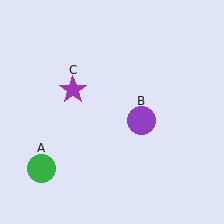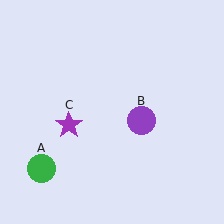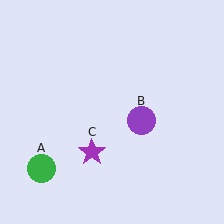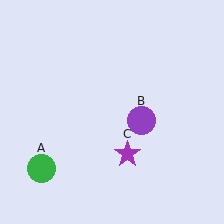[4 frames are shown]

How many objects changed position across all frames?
1 object changed position: purple star (object C).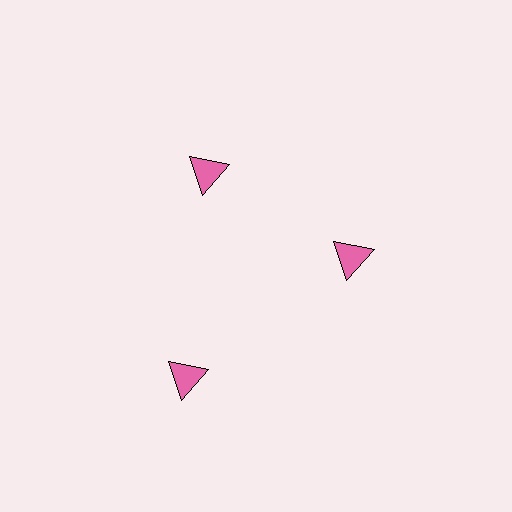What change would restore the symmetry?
The symmetry would be restored by moving it inward, back onto the ring so that all 3 triangles sit at equal angles and equal distance from the center.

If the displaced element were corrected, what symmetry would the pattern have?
It would have 3-fold rotational symmetry — the pattern would map onto itself every 120 degrees.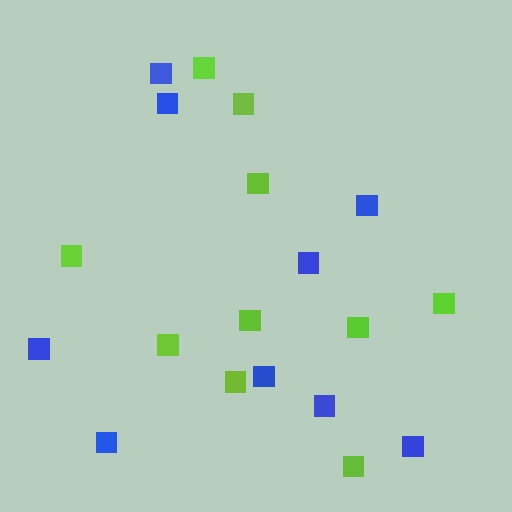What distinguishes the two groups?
There are 2 groups: one group of blue squares (9) and one group of lime squares (10).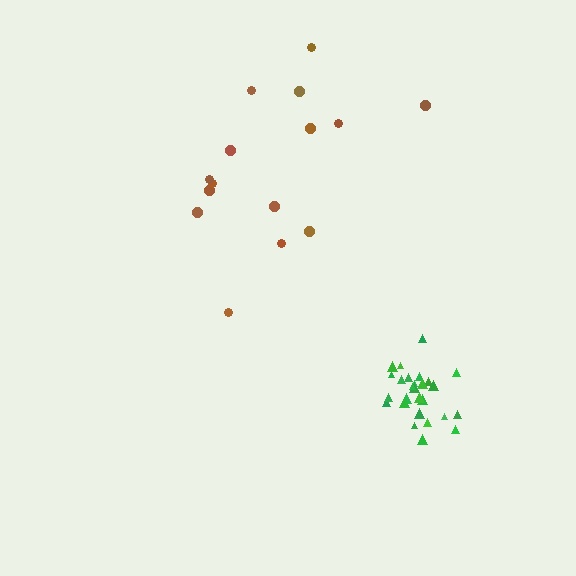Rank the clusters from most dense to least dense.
green, brown.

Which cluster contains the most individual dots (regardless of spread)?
Green (28).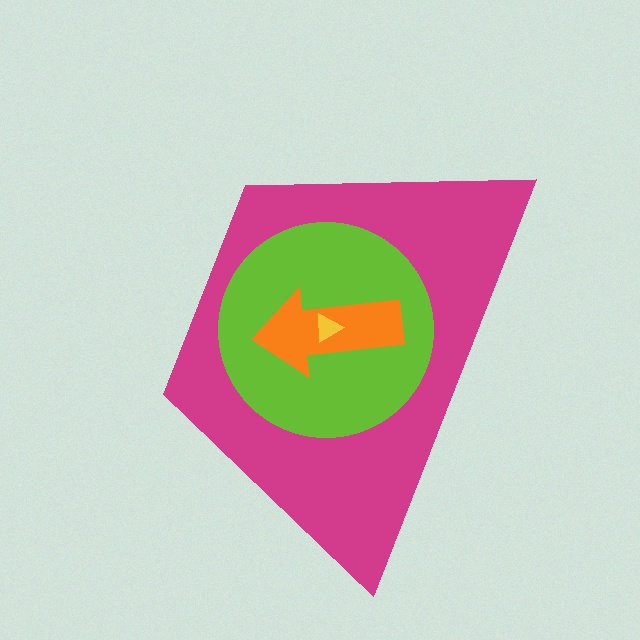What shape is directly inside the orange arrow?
The yellow triangle.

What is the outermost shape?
The magenta trapezoid.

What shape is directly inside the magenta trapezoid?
The lime circle.